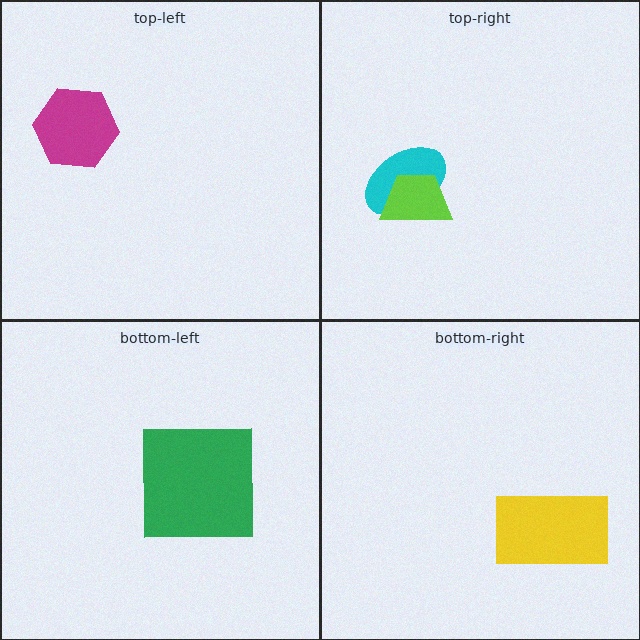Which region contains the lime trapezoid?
The top-right region.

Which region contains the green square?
The bottom-left region.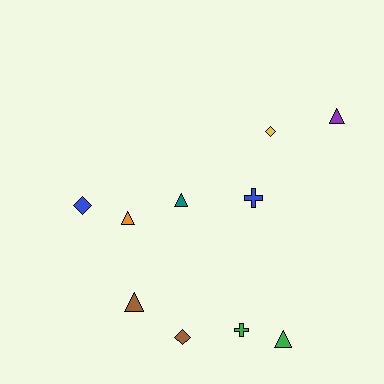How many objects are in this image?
There are 10 objects.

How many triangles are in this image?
There are 5 triangles.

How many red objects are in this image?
There are no red objects.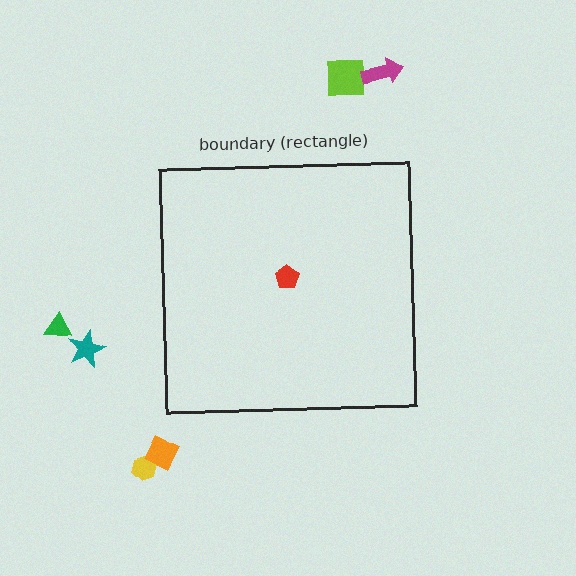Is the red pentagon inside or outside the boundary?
Inside.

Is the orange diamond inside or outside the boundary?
Outside.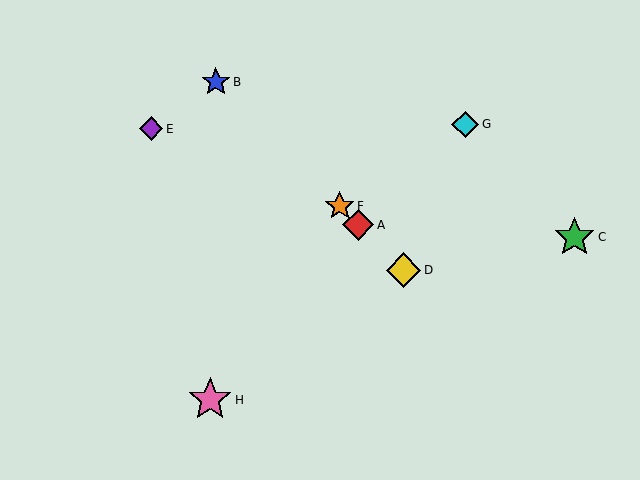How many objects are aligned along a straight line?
4 objects (A, B, D, F) are aligned along a straight line.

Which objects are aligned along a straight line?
Objects A, B, D, F are aligned along a straight line.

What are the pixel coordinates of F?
Object F is at (340, 206).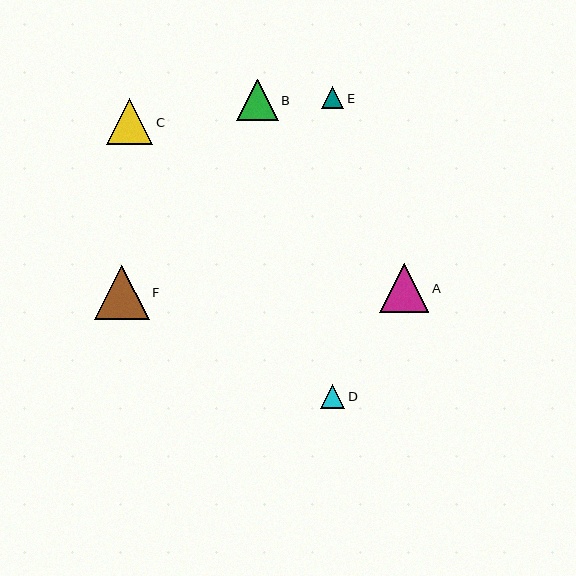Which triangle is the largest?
Triangle F is the largest with a size of approximately 55 pixels.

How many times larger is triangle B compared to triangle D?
Triangle B is approximately 1.7 times the size of triangle D.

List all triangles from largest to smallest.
From largest to smallest: F, A, C, B, D, E.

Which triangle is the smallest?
Triangle E is the smallest with a size of approximately 23 pixels.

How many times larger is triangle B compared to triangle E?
Triangle B is approximately 1.8 times the size of triangle E.